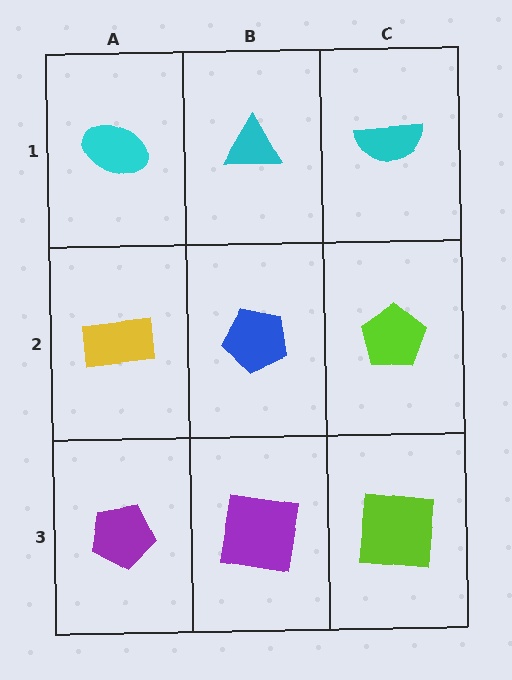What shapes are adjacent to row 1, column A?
A yellow rectangle (row 2, column A), a cyan triangle (row 1, column B).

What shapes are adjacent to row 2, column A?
A cyan ellipse (row 1, column A), a purple pentagon (row 3, column A), a blue pentagon (row 2, column B).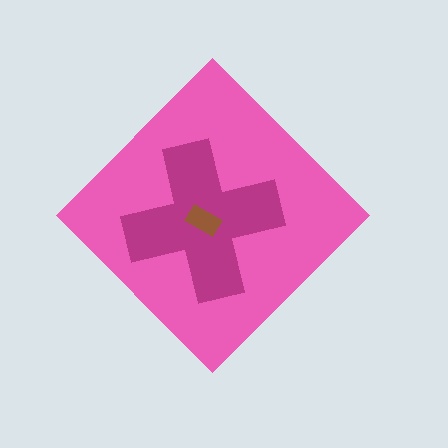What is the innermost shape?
The brown rectangle.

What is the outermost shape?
The pink diamond.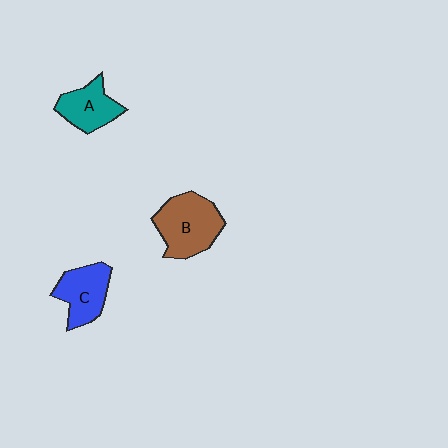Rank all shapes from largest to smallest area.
From largest to smallest: B (brown), C (blue), A (teal).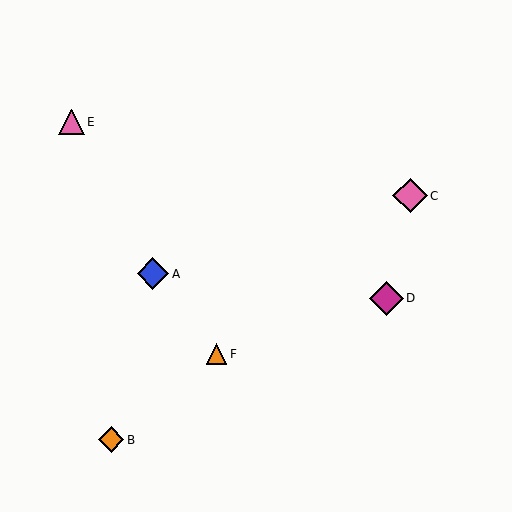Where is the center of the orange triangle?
The center of the orange triangle is at (217, 354).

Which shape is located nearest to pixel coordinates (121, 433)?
The orange diamond (labeled B) at (111, 440) is nearest to that location.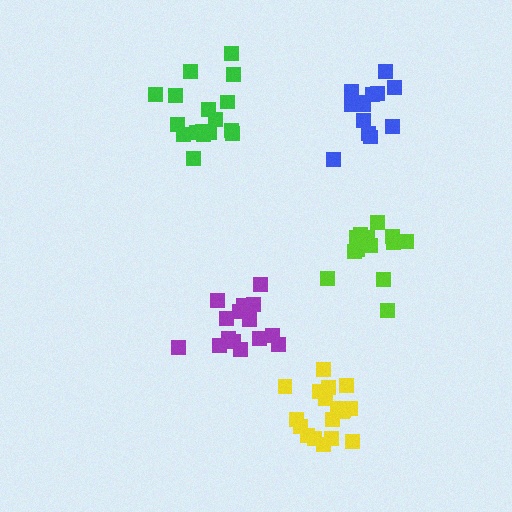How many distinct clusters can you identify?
There are 5 distinct clusters.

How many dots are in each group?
Group 1: 17 dots, Group 2: 15 dots, Group 3: 13 dots, Group 4: 13 dots, Group 5: 18 dots (76 total).